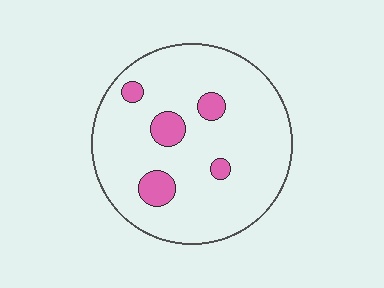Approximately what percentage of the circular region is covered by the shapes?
Approximately 10%.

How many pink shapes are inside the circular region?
5.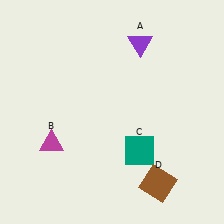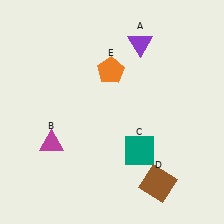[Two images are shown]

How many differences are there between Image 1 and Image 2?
There is 1 difference between the two images.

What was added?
An orange pentagon (E) was added in Image 2.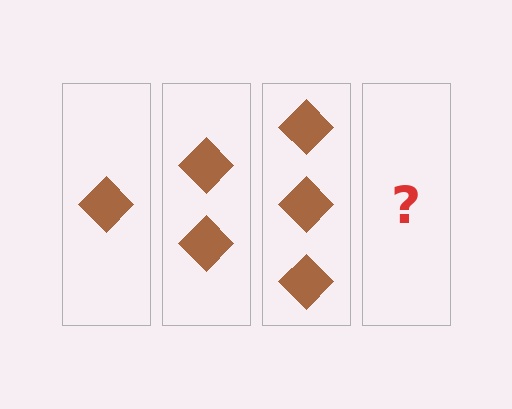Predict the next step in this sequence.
The next step is 4 diamonds.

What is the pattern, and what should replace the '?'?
The pattern is that each step adds one more diamond. The '?' should be 4 diamonds.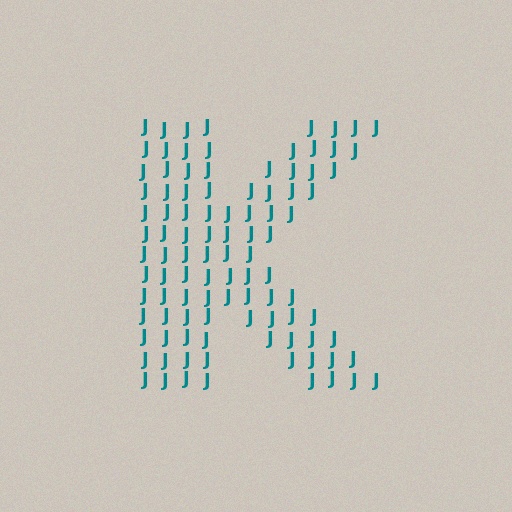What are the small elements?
The small elements are letter J's.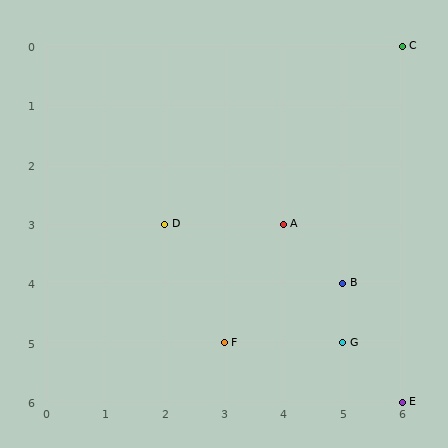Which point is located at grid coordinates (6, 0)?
Point C is at (6, 0).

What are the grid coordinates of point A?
Point A is at grid coordinates (4, 3).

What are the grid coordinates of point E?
Point E is at grid coordinates (6, 6).